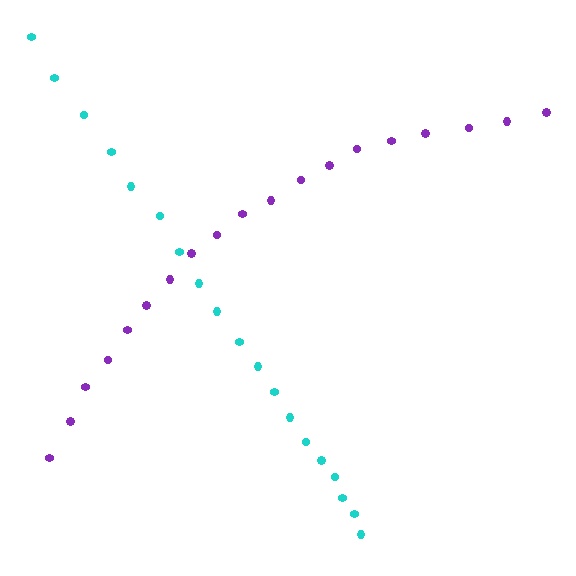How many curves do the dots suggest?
There are 2 distinct paths.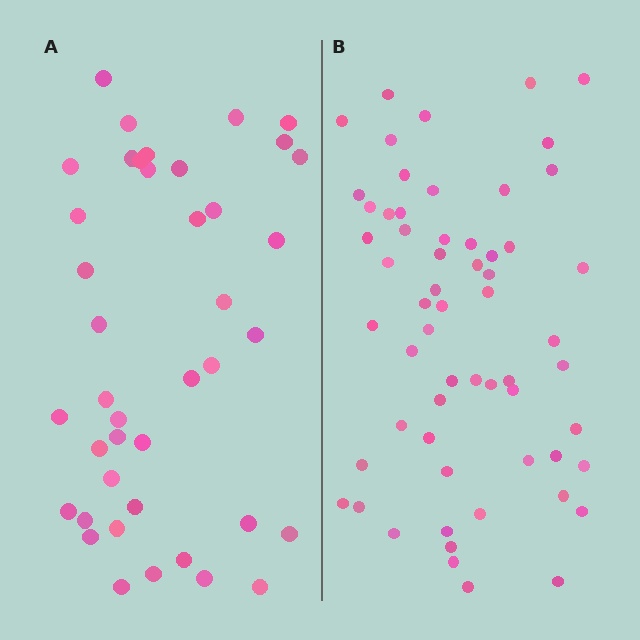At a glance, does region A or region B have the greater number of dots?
Region B (the right region) has more dots.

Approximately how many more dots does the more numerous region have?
Region B has approximately 20 more dots than region A.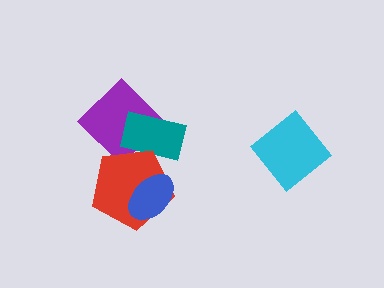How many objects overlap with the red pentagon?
3 objects overlap with the red pentagon.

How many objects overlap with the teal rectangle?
2 objects overlap with the teal rectangle.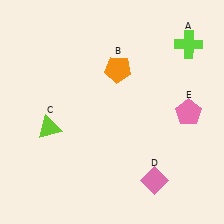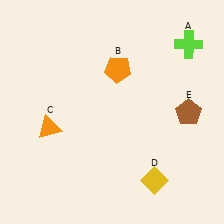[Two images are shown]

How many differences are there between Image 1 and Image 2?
There are 3 differences between the two images.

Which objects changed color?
C changed from lime to orange. D changed from pink to yellow. E changed from pink to brown.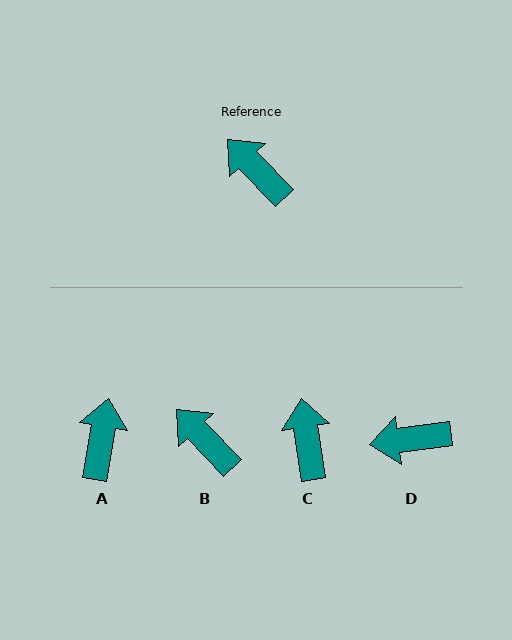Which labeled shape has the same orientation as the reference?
B.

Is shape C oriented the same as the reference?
No, it is off by about 35 degrees.